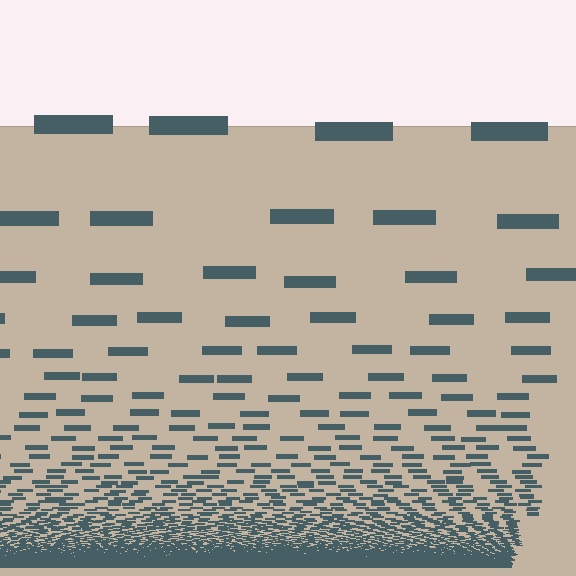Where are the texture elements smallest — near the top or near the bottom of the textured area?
Near the bottom.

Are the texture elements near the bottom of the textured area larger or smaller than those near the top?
Smaller. The gradient is inverted — elements near the bottom are smaller and denser.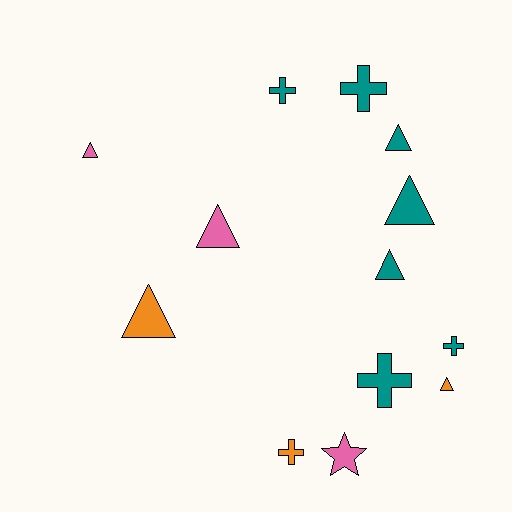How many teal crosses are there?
There are 4 teal crosses.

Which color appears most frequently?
Teal, with 7 objects.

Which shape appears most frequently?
Triangle, with 7 objects.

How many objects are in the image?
There are 13 objects.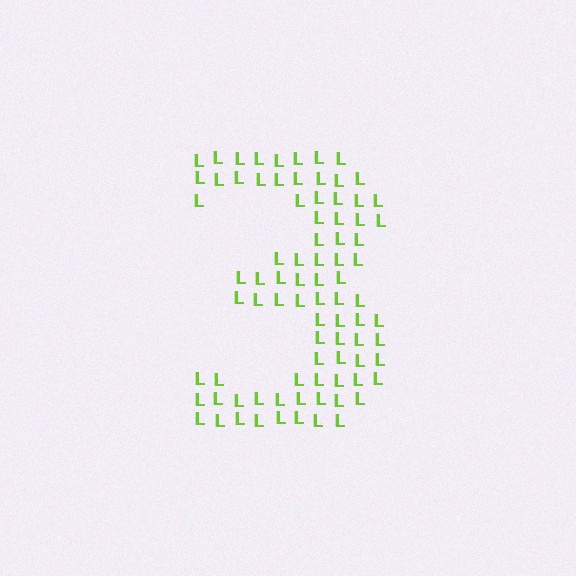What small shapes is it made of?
It is made of small letter L's.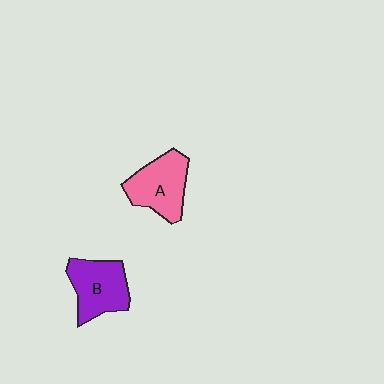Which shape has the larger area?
Shape A (pink).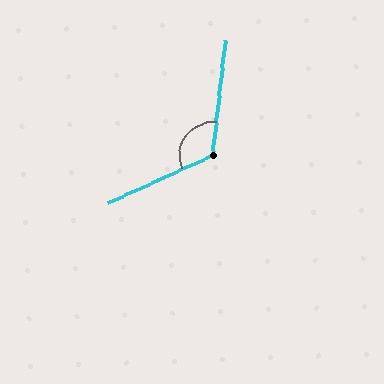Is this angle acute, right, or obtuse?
It is obtuse.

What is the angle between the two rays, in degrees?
Approximately 121 degrees.